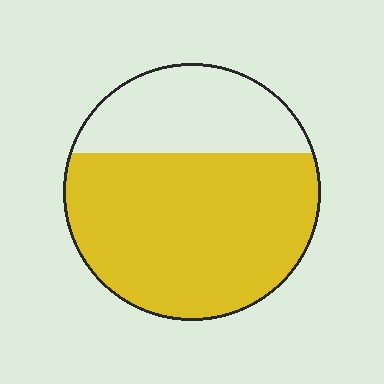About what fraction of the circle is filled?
About two thirds (2/3).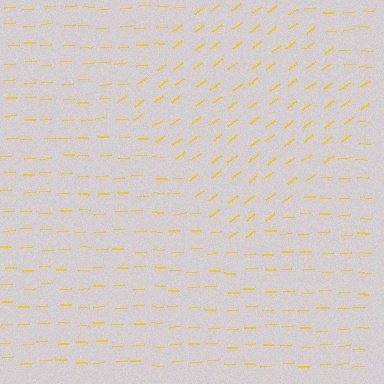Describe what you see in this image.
The image is filled with small yellow line segments. A diamond region in the image has lines oriented differently from the surrounding lines, creating a visible texture boundary.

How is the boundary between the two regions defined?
The boundary is defined purely by a change in line orientation (approximately 32 degrees difference). All lines are the same color and thickness.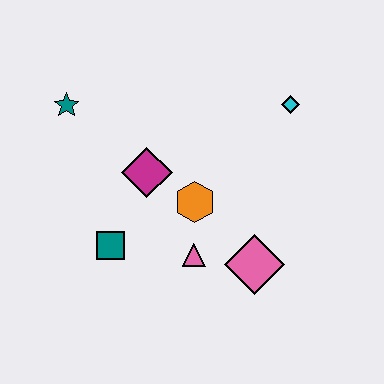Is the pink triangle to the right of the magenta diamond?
Yes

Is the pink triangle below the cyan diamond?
Yes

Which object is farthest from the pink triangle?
The teal star is farthest from the pink triangle.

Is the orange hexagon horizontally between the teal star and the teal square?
No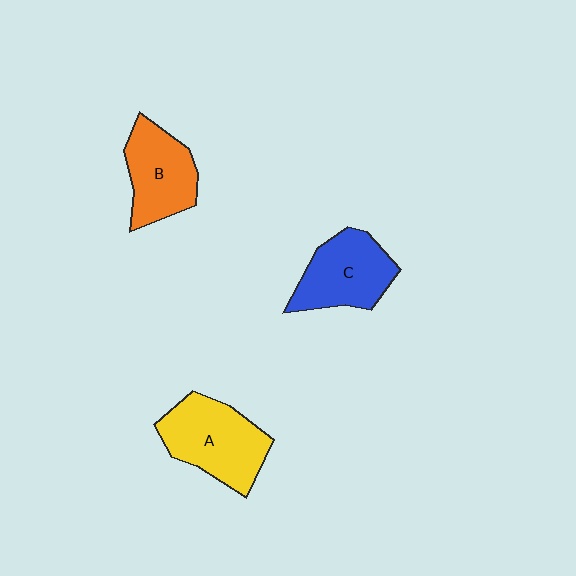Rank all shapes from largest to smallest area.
From largest to smallest: A (yellow), C (blue), B (orange).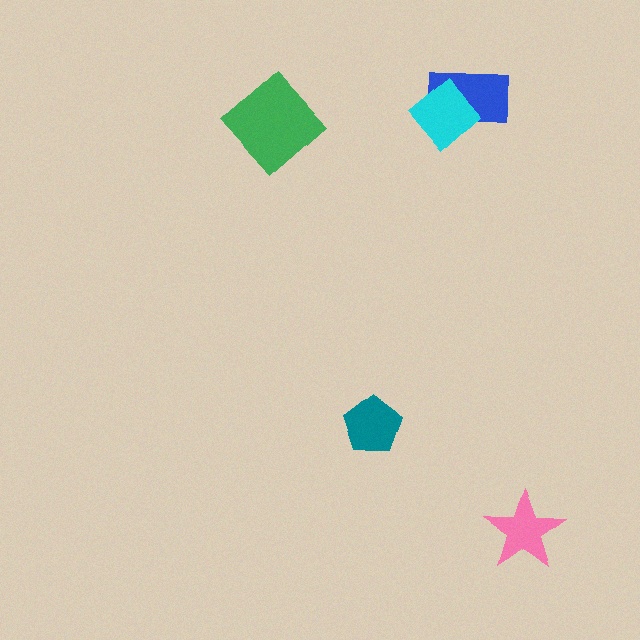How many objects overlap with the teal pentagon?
0 objects overlap with the teal pentagon.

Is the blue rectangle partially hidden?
Yes, it is partially covered by another shape.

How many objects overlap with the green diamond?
0 objects overlap with the green diamond.